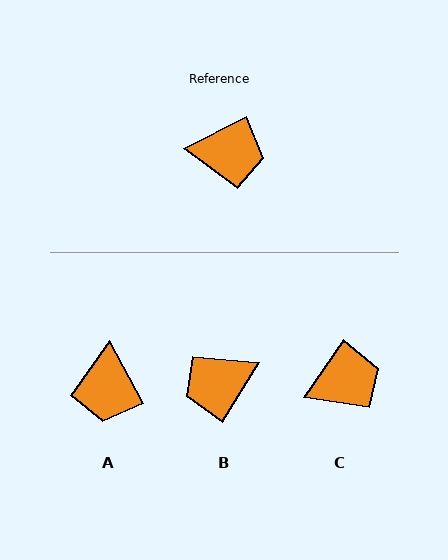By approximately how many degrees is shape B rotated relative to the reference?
Approximately 148 degrees clockwise.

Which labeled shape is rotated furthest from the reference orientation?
B, about 148 degrees away.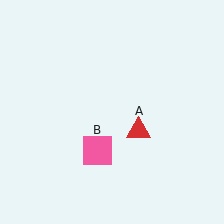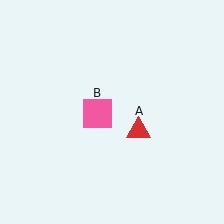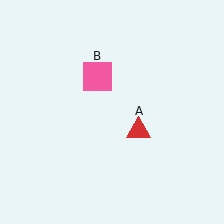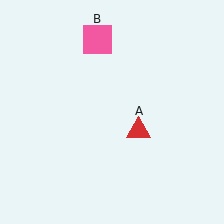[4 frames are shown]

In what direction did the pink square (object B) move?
The pink square (object B) moved up.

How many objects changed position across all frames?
1 object changed position: pink square (object B).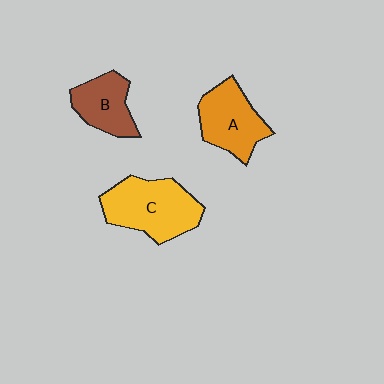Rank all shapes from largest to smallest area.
From largest to smallest: C (yellow), A (orange), B (brown).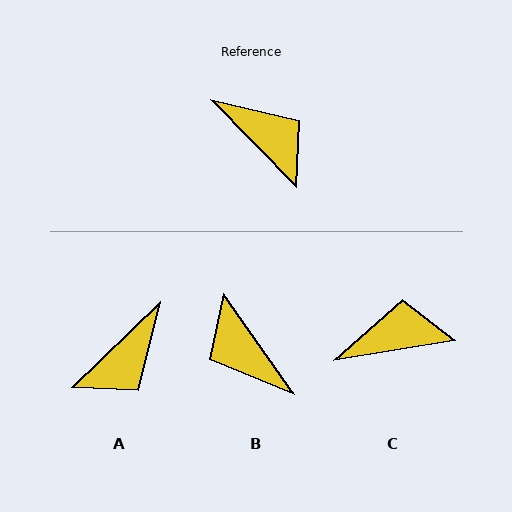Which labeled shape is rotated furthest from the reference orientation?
B, about 171 degrees away.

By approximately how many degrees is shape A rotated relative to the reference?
Approximately 90 degrees clockwise.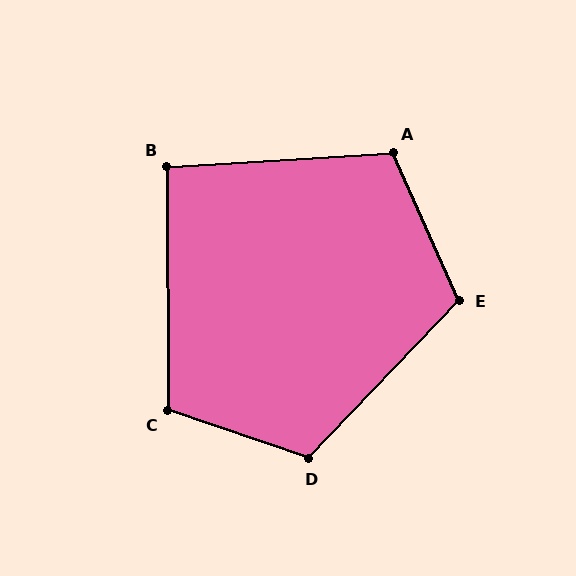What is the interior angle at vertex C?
Approximately 109 degrees (obtuse).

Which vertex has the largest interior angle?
D, at approximately 115 degrees.